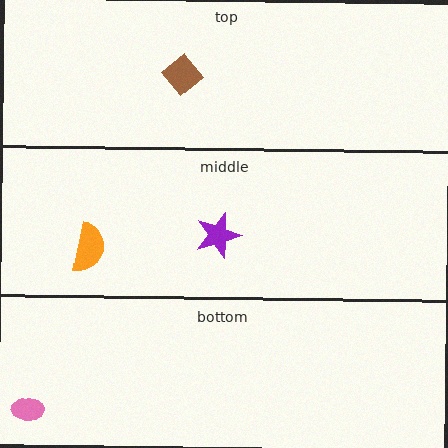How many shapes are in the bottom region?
1.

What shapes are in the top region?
The brown diamond.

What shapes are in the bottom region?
The pink ellipse.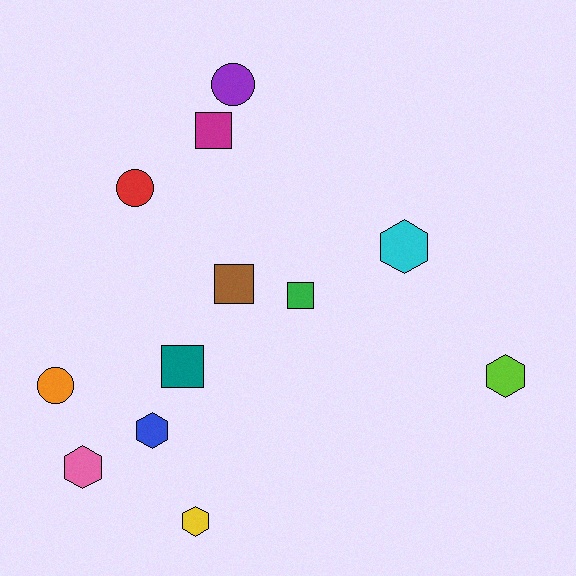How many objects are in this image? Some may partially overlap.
There are 12 objects.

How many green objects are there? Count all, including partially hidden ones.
There is 1 green object.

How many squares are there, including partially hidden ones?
There are 4 squares.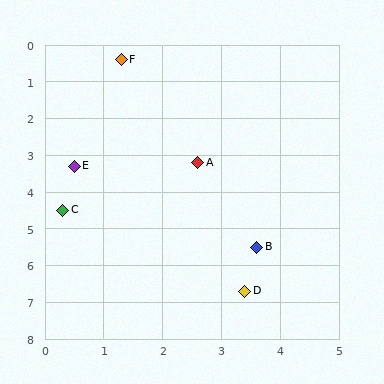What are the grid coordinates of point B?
Point B is at approximately (3.6, 5.5).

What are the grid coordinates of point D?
Point D is at approximately (3.4, 6.7).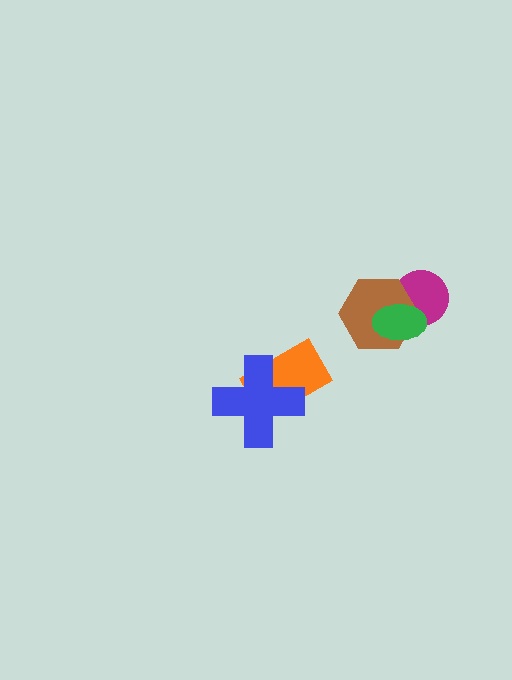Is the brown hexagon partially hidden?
Yes, it is partially covered by another shape.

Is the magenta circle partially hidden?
Yes, it is partially covered by another shape.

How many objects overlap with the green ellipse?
2 objects overlap with the green ellipse.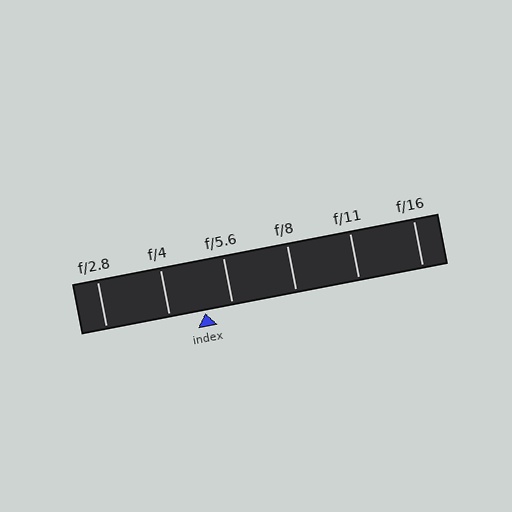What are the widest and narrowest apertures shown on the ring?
The widest aperture shown is f/2.8 and the narrowest is f/16.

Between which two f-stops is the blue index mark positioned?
The index mark is between f/4 and f/5.6.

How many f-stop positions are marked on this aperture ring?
There are 6 f-stop positions marked.